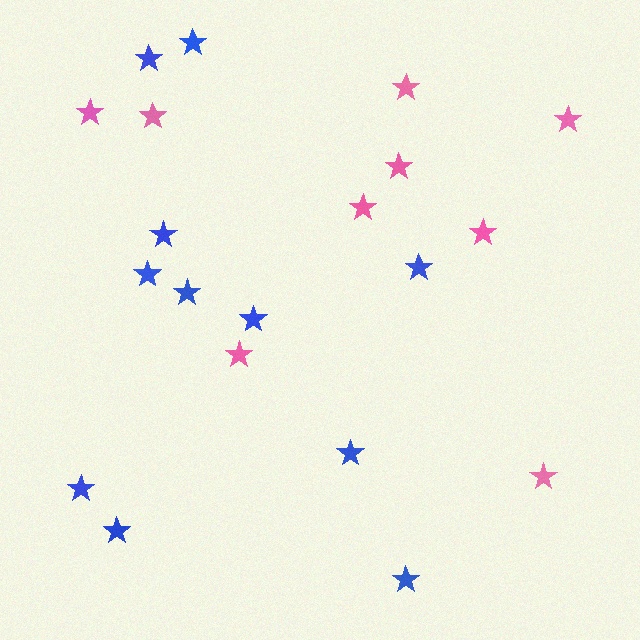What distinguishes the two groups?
There are 2 groups: one group of pink stars (9) and one group of blue stars (11).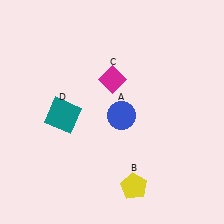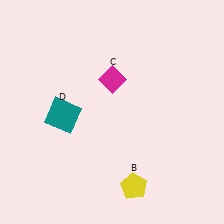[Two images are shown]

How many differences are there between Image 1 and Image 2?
There is 1 difference between the two images.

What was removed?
The blue circle (A) was removed in Image 2.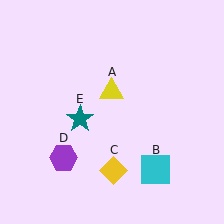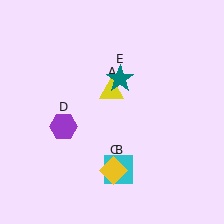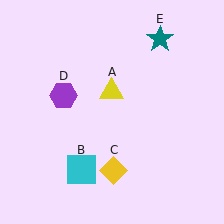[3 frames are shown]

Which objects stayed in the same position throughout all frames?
Yellow triangle (object A) and yellow diamond (object C) remained stationary.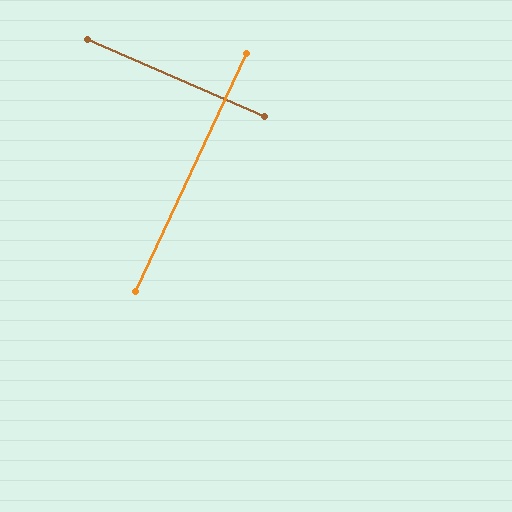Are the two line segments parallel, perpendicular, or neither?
Perpendicular — they meet at approximately 88°.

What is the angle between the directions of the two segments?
Approximately 88 degrees.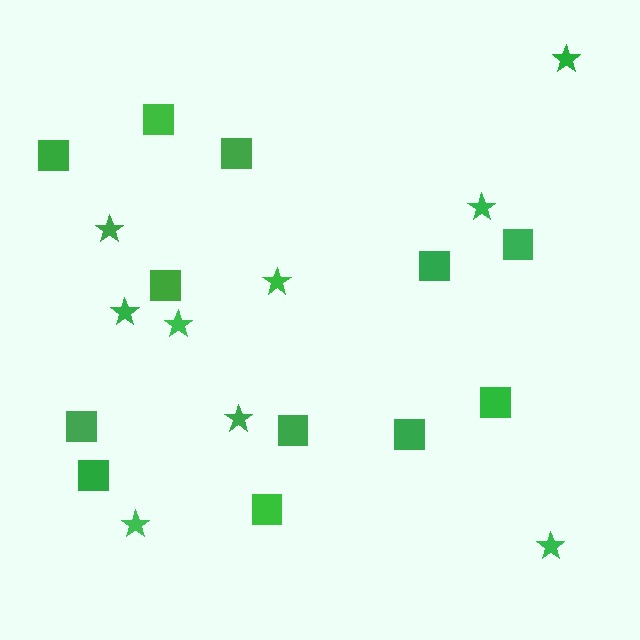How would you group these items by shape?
There are 2 groups: one group of stars (9) and one group of squares (12).